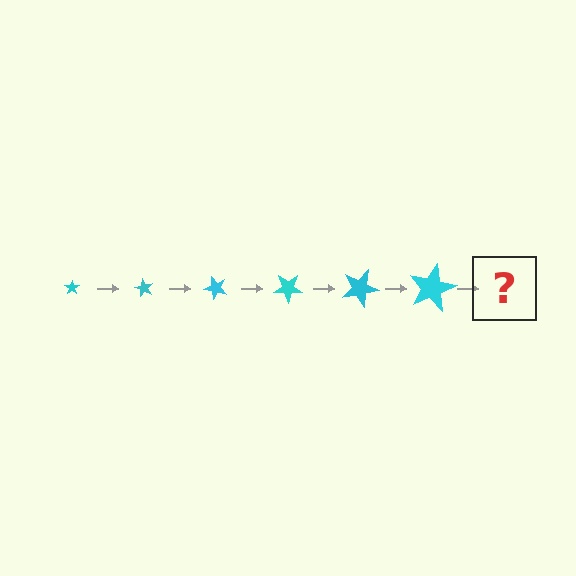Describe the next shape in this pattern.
It should be a star, larger than the previous one and rotated 360 degrees from the start.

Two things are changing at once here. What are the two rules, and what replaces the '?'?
The two rules are that the star grows larger each step and it rotates 60 degrees each step. The '?' should be a star, larger than the previous one and rotated 360 degrees from the start.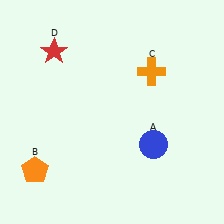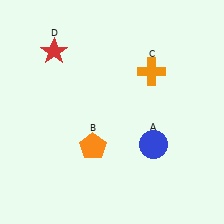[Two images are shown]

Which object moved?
The orange pentagon (B) moved right.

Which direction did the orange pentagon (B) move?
The orange pentagon (B) moved right.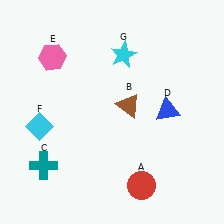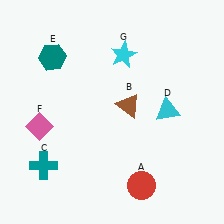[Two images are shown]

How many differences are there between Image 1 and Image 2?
There are 3 differences between the two images.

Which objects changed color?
D changed from blue to cyan. E changed from pink to teal. F changed from cyan to pink.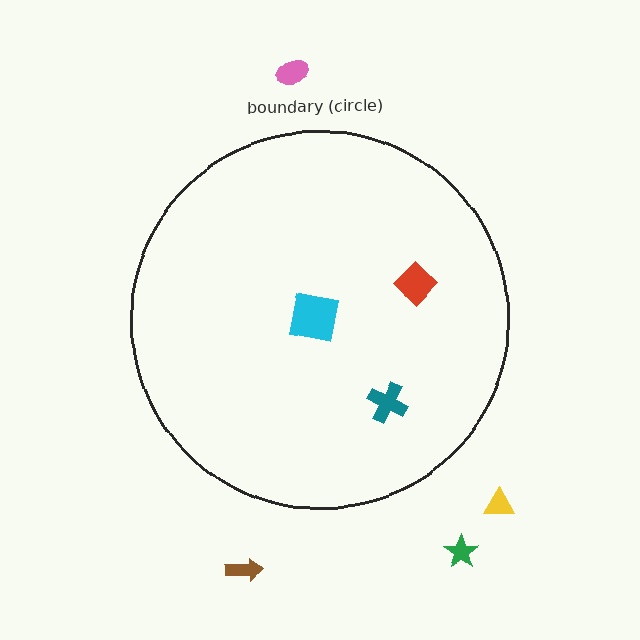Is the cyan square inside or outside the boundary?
Inside.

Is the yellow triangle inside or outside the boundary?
Outside.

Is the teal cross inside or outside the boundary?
Inside.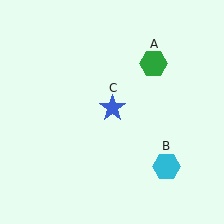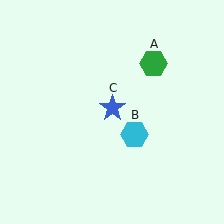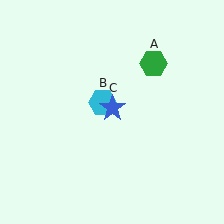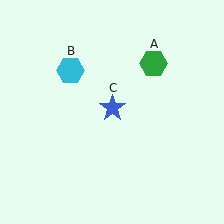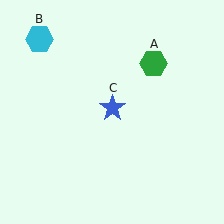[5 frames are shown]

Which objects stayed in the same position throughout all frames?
Green hexagon (object A) and blue star (object C) remained stationary.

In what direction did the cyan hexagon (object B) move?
The cyan hexagon (object B) moved up and to the left.